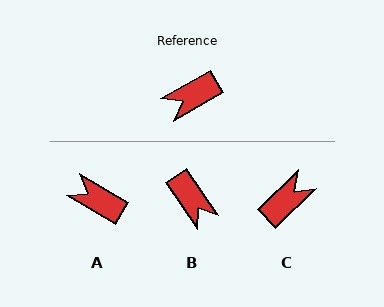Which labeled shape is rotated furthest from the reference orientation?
C, about 166 degrees away.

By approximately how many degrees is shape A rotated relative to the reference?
Approximately 61 degrees clockwise.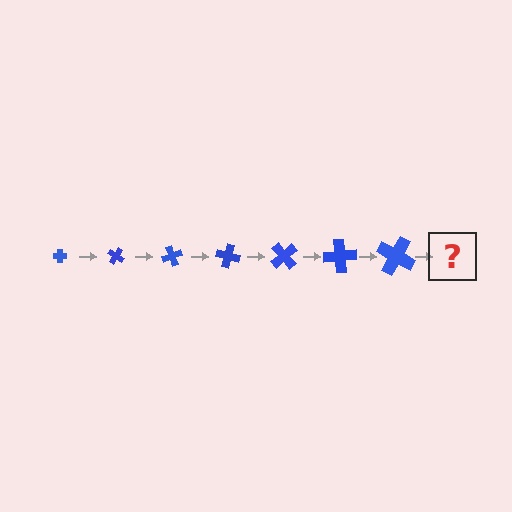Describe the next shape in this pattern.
It should be a cross, larger than the previous one and rotated 245 degrees from the start.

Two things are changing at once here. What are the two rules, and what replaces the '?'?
The two rules are that the cross grows larger each step and it rotates 35 degrees each step. The '?' should be a cross, larger than the previous one and rotated 245 degrees from the start.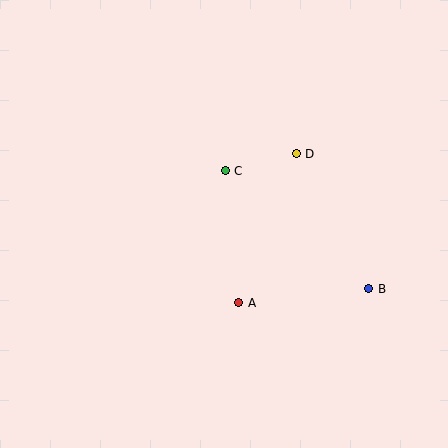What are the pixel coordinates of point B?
Point B is at (369, 289).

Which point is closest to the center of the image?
Point C at (225, 171) is closest to the center.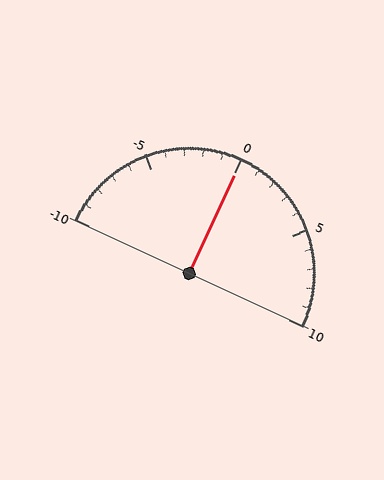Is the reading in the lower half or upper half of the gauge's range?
The reading is in the upper half of the range (-10 to 10).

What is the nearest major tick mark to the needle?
The nearest major tick mark is 0.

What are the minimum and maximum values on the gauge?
The gauge ranges from -10 to 10.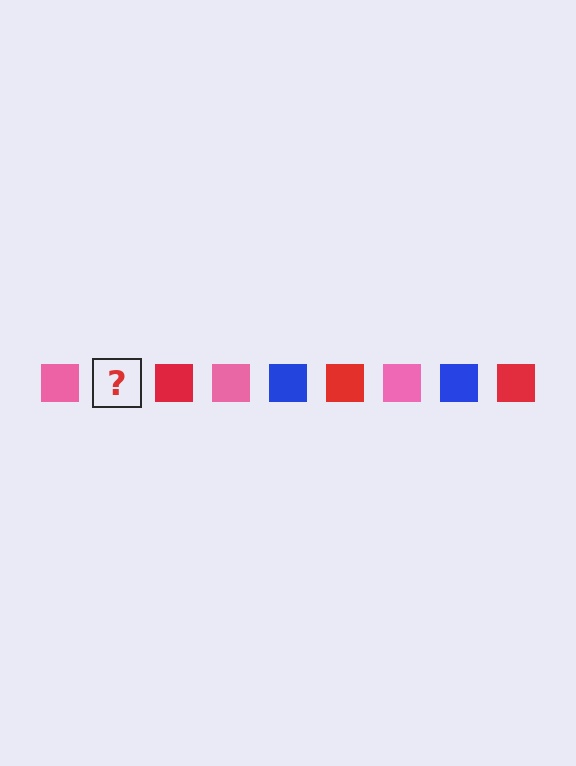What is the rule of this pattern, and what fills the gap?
The rule is that the pattern cycles through pink, blue, red squares. The gap should be filled with a blue square.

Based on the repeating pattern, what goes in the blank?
The blank should be a blue square.